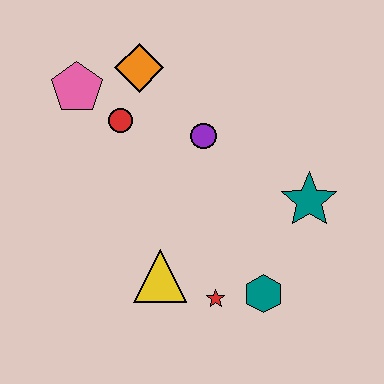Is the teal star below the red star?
No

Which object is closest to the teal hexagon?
The red star is closest to the teal hexagon.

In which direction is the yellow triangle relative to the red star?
The yellow triangle is to the left of the red star.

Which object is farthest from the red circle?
The teal hexagon is farthest from the red circle.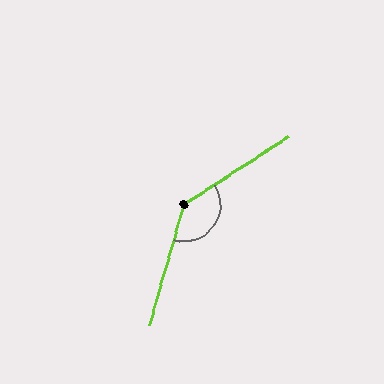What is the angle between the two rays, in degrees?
Approximately 139 degrees.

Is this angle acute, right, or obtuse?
It is obtuse.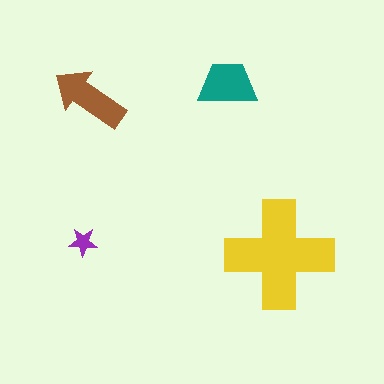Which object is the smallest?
The purple star.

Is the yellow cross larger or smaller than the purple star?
Larger.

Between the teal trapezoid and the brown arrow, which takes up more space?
The brown arrow.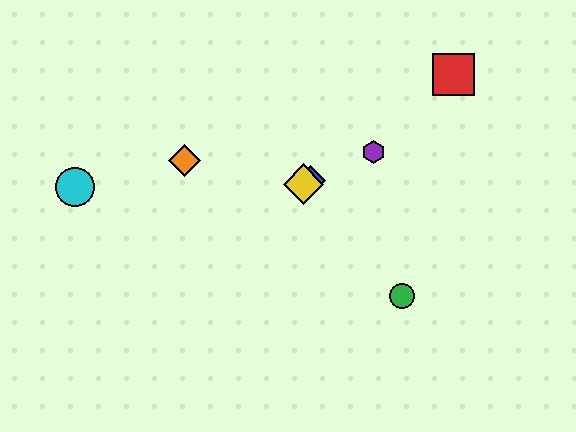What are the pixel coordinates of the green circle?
The green circle is at (402, 296).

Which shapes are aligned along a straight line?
The blue diamond, the yellow diamond, the purple hexagon are aligned along a straight line.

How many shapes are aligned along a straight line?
3 shapes (the blue diamond, the yellow diamond, the purple hexagon) are aligned along a straight line.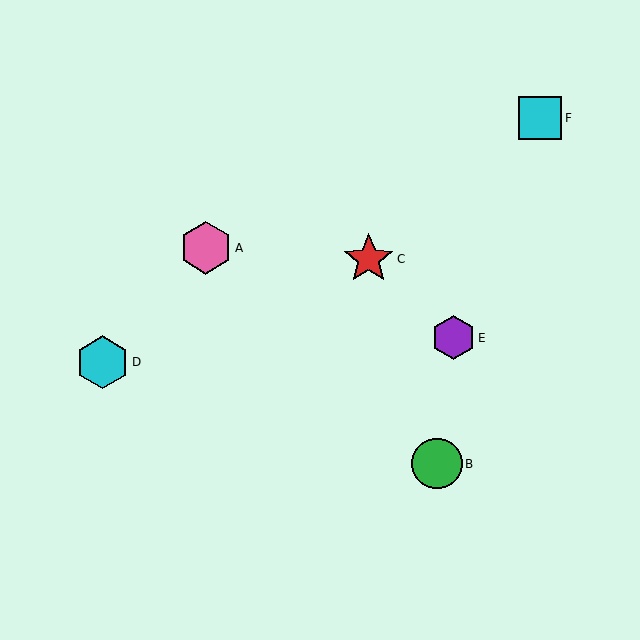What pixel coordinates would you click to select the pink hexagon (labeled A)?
Click at (206, 248) to select the pink hexagon A.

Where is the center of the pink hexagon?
The center of the pink hexagon is at (206, 248).